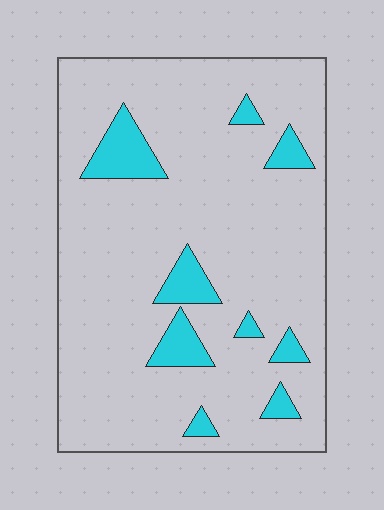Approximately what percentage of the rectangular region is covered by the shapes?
Approximately 10%.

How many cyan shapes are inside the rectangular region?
9.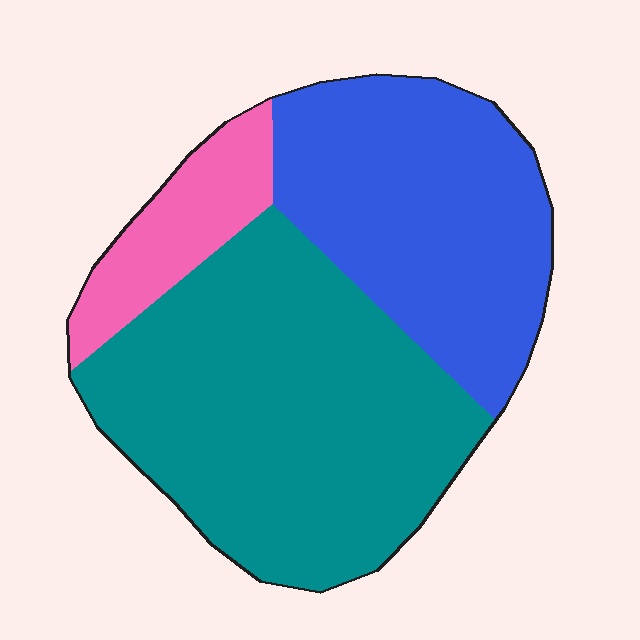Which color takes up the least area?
Pink, at roughly 10%.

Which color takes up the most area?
Teal, at roughly 50%.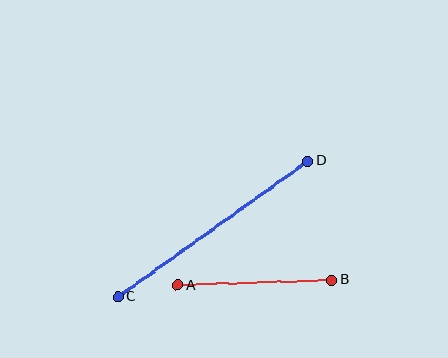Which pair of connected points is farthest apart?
Points C and D are farthest apart.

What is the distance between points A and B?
The distance is approximately 154 pixels.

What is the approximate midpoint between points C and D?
The midpoint is at approximately (213, 229) pixels.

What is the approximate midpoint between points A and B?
The midpoint is at approximately (255, 283) pixels.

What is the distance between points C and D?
The distance is approximately 233 pixels.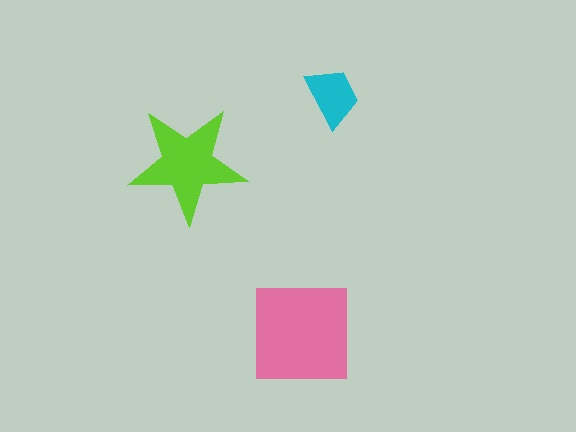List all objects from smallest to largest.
The cyan trapezoid, the lime star, the pink square.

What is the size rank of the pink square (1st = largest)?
1st.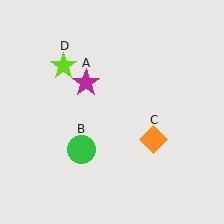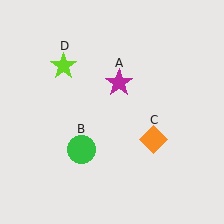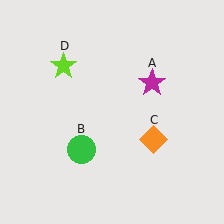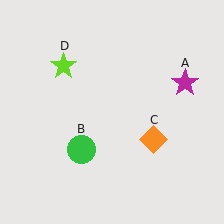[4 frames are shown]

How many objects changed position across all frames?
1 object changed position: magenta star (object A).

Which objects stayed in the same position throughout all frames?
Green circle (object B) and orange diamond (object C) and lime star (object D) remained stationary.